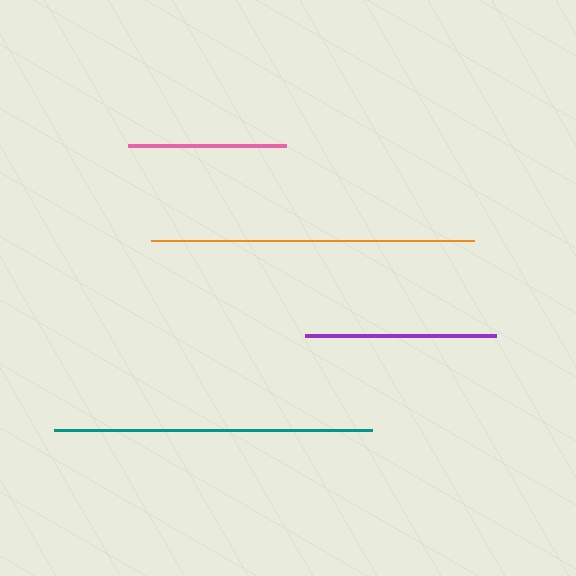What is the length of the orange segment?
The orange segment is approximately 324 pixels long.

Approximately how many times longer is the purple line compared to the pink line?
The purple line is approximately 1.2 times the length of the pink line.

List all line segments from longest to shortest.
From longest to shortest: orange, teal, purple, pink.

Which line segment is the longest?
The orange line is the longest at approximately 324 pixels.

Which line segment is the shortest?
The pink line is the shortest at approximately 159 pixels.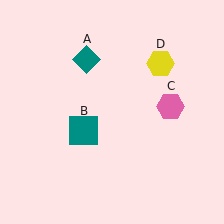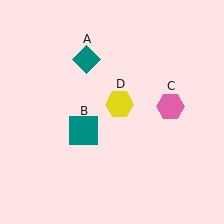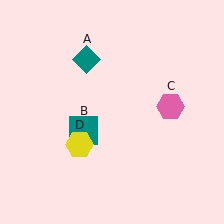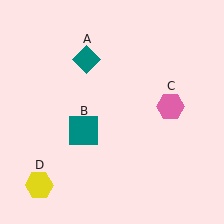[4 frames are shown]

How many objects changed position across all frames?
1 object changed position: yellow hexagon (object D).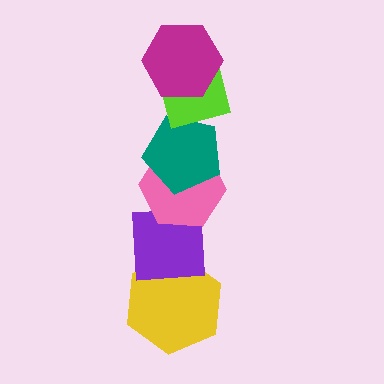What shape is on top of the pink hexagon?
The teal pentagon is on top of the pink hexagon.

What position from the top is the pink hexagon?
The pink hexagon is 4th from the top.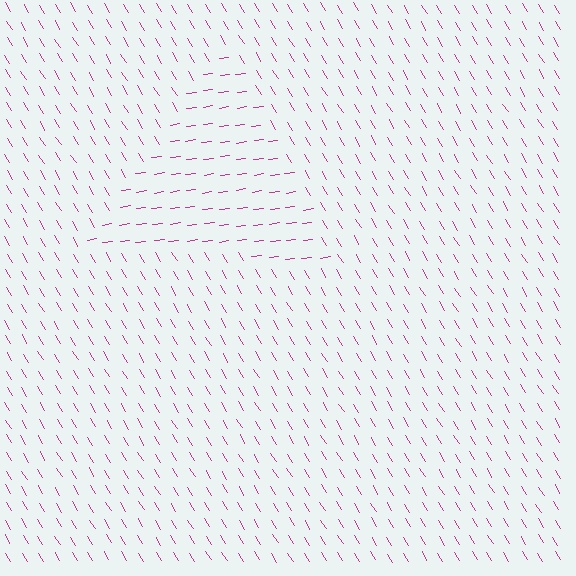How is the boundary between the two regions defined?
The boundary is defined purely by a change in line orientation (approximately 66 degrees difference). All lines are the same color and thickness.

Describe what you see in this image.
The image is filled with small magenta line segments. A triangle region in the image has lines oriented differently from the surrounding lines, creating a visible texture boundary.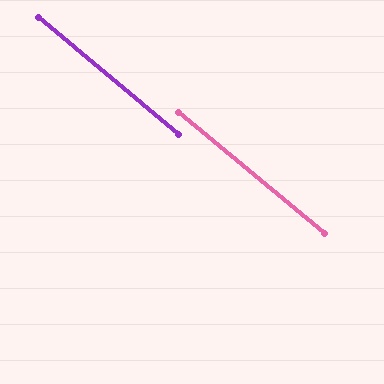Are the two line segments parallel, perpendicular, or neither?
Parallel — their directions differ by only 0.2°.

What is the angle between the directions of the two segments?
Approximately 0 degrees.